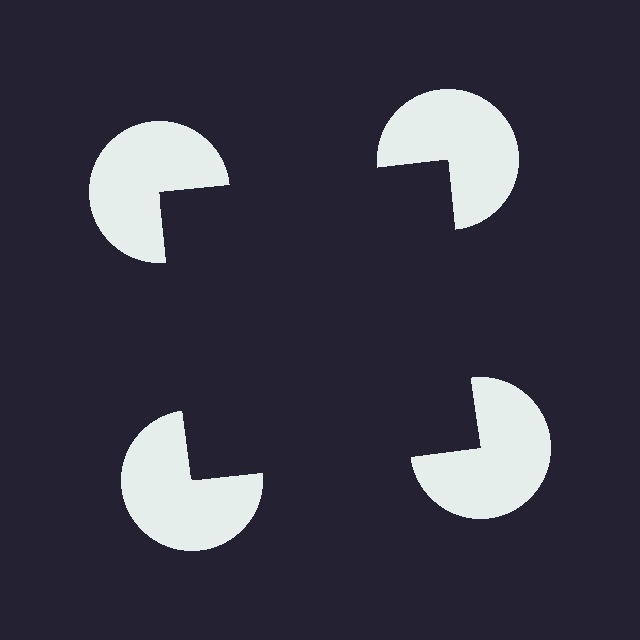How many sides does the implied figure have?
4 sides.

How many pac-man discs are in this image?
There are 4 — one at each vertex of the illusory square.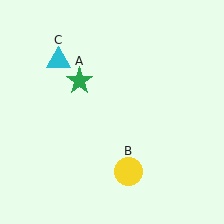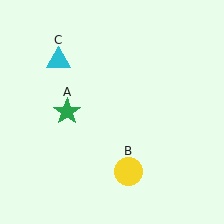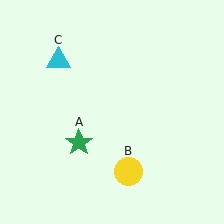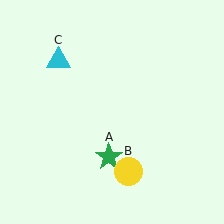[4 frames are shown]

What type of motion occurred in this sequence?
The green star (object A) rotated counterclockwise around the center of the scene.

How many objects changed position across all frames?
1 object changed position: green star (object A).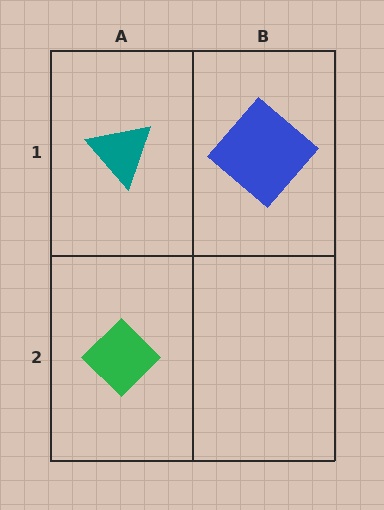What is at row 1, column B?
A blue diamond.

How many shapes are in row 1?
2 shapes.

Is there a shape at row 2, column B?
No, that cell is empty.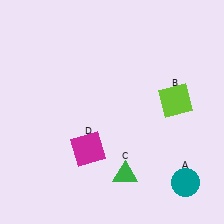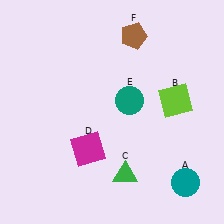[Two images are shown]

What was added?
A teal circle (E), a brown pentagon (F) were added in Image 2.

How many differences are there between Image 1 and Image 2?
There are 2 differences between the two images.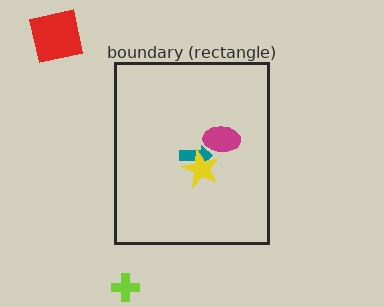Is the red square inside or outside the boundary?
Outside.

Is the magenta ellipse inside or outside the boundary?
Inside.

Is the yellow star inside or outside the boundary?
Inside.